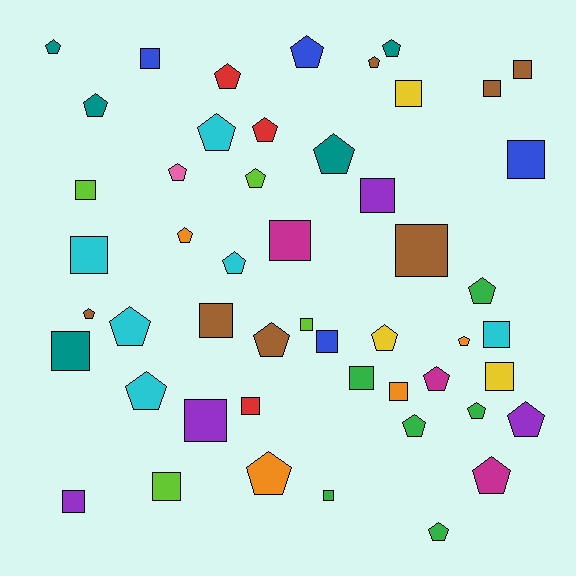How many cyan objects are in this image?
There are 6 cyan objects.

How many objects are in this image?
There are 50 objects.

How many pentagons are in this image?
There are 27 pentagons.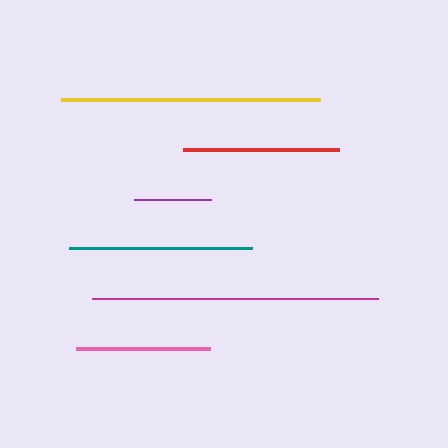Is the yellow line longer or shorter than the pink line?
The yellow line is longer than the pink line.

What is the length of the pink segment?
The pink segment is approximately 135 pixels long.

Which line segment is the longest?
The magenta line is the longest at approximately 286 pixels.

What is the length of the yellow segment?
The yellow segment is approximately 259 pixels long.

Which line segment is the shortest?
The purple line is the shortest at approximately 77 pixels.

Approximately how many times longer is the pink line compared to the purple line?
The pink line is approximately 1.7 times the length of the purple line.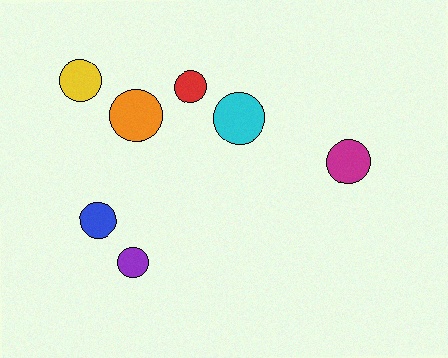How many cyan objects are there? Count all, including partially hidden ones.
There is 1 cyan object.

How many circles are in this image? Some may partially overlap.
There are 7 circles.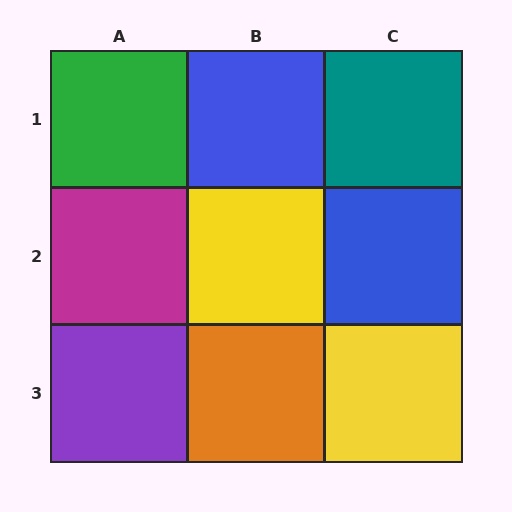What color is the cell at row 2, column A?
Magenta.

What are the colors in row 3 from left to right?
Purple, orange, yellow.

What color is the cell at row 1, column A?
Green.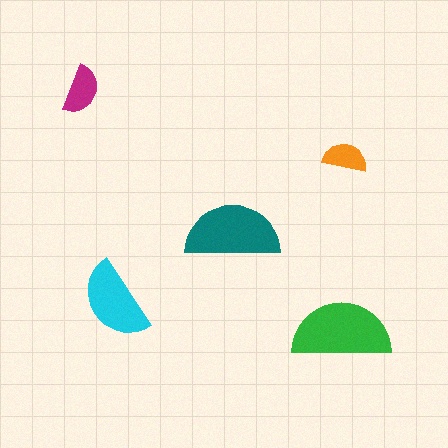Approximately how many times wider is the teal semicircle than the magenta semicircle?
About 2 times wider.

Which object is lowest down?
The green semicircle is bottommost.